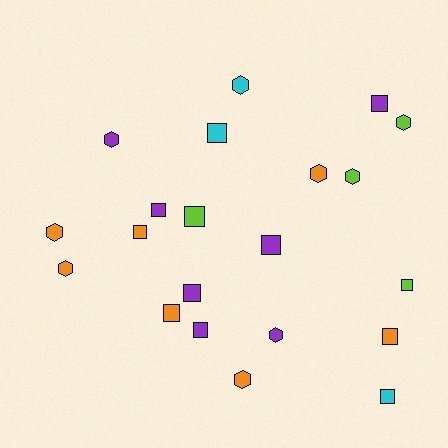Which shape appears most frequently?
Square, with 12 objects.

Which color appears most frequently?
Purple, with 7 objects.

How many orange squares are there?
There are 3 orange squares.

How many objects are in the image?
There are 21 objects.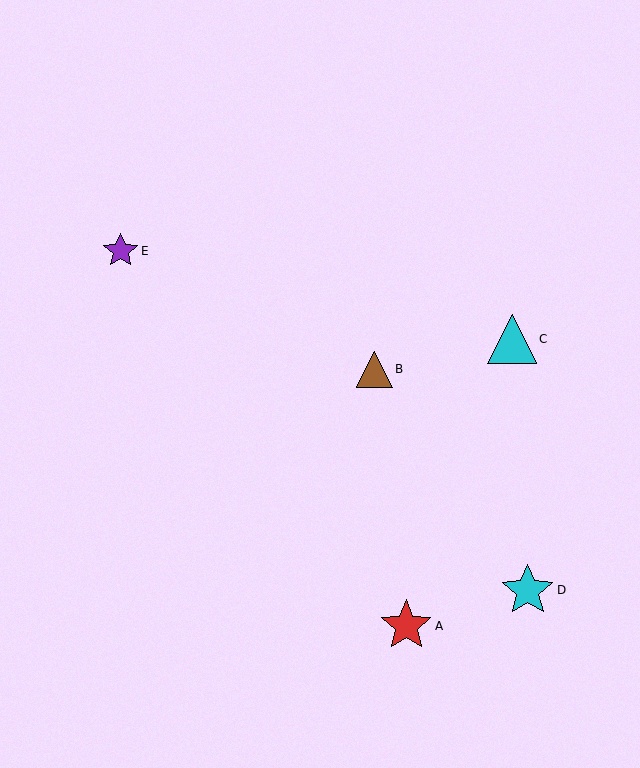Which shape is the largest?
The cyan star (labeled D) is the largest.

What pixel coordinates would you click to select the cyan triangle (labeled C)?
Click at (512, 339) to select the cyan triangle C.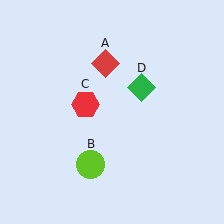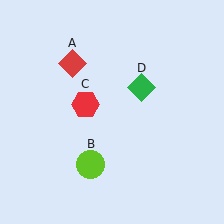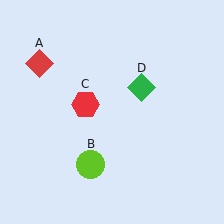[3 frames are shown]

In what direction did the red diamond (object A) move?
The red diamond (object A) moved left.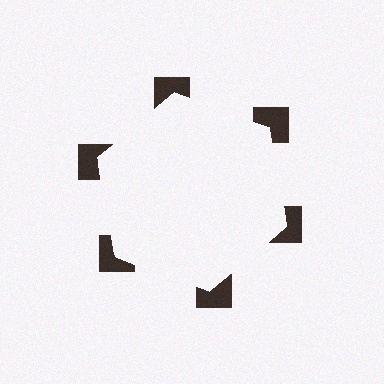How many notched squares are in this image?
There are 6 — one at each vertex of the illusory hexagon.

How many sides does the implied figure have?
6 sides.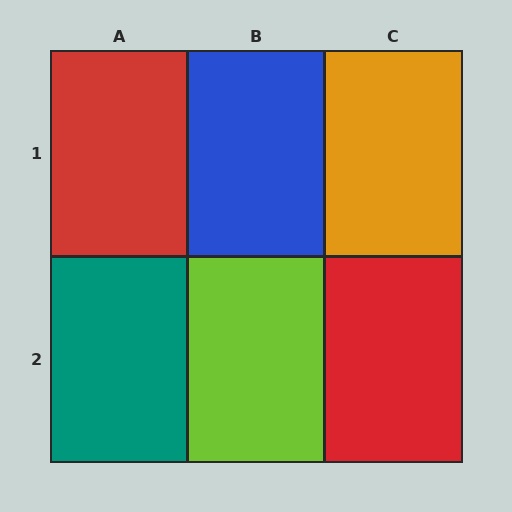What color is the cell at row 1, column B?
Blue.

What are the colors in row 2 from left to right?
Teal, lime, red.